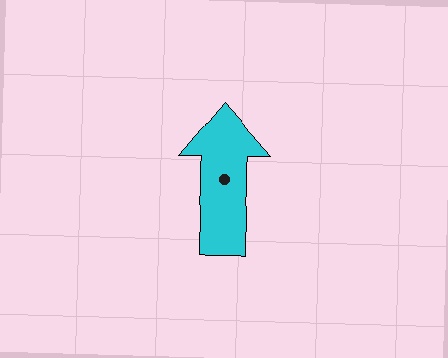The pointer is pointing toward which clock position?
Roughly 12 o'clock.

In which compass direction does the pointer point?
North.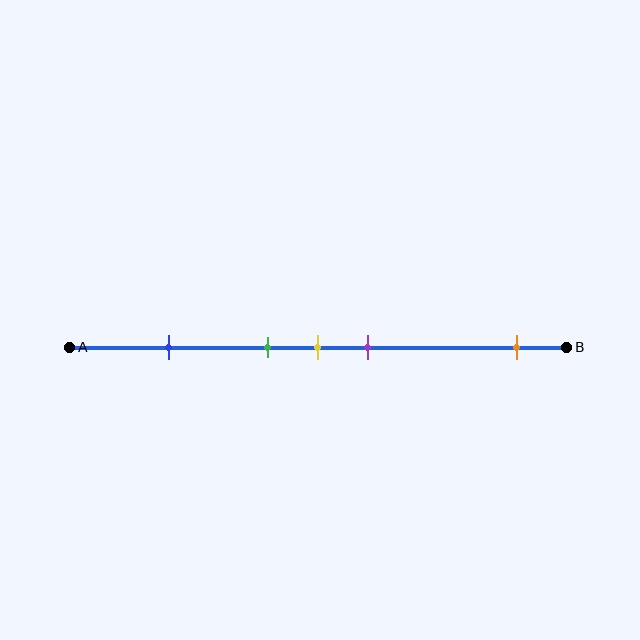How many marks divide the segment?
There are 5 marks dividing the segment.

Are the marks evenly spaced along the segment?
No, the marks are not evenly spaced.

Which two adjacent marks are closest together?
The green and yellow marks are the closest adjacent pair.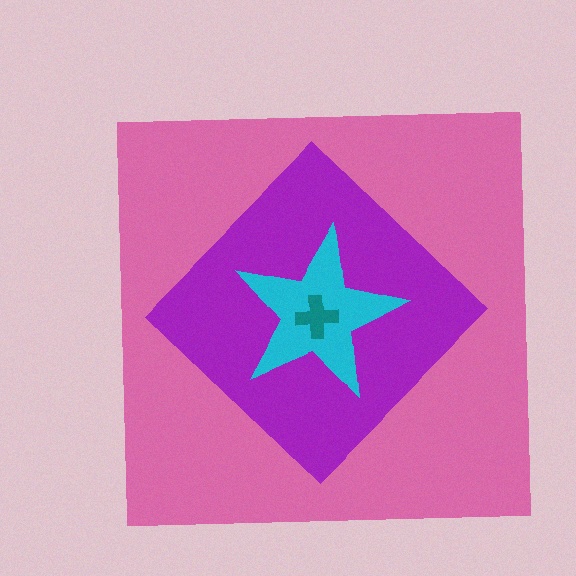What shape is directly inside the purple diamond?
The cyan star.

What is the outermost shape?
The pink square.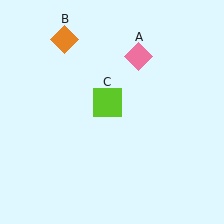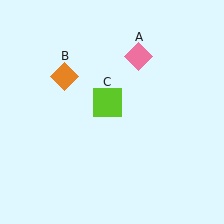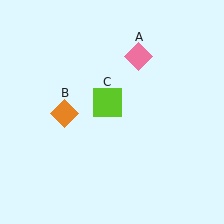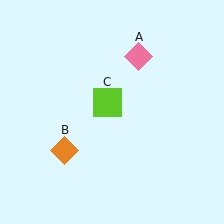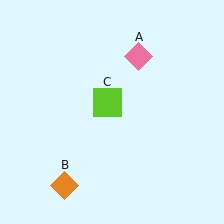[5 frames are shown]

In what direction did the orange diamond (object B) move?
The orange diamond (object B) moved down.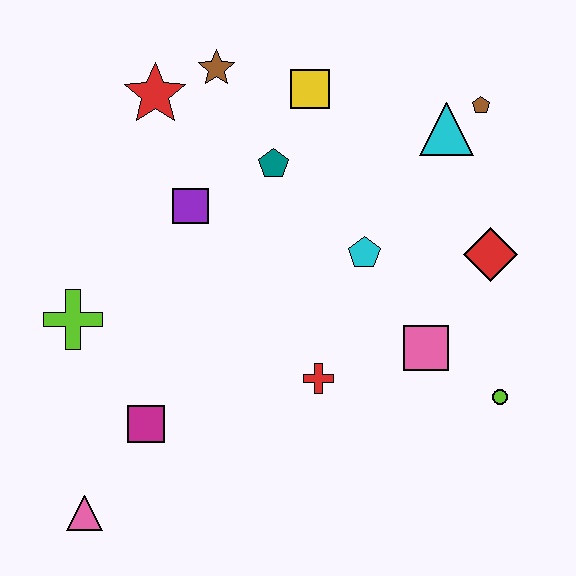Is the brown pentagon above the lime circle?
Yes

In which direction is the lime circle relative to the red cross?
The lime circle is to the right of the red cross.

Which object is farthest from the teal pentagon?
The pink triangle is farthest from the teal pentagon.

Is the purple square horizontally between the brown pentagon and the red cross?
No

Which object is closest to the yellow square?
The teal pentagon is closest to the yellow square.